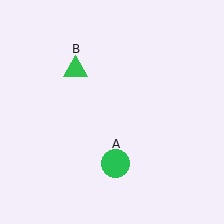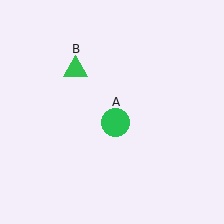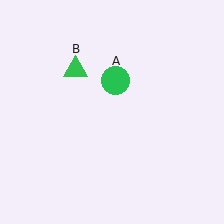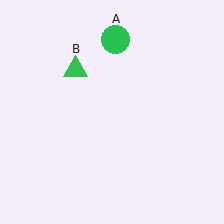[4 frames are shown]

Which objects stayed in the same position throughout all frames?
Green triangle (object B) remained stationary.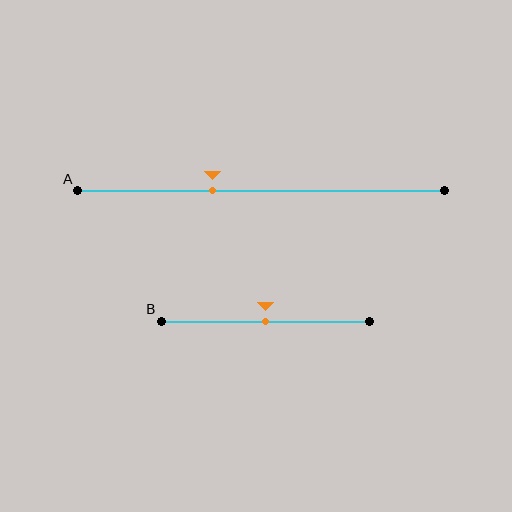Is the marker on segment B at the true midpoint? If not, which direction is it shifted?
Yes, the marker on segment B is at the true midpoint.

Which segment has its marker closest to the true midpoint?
Segment B has its marker closest to the true midpoint.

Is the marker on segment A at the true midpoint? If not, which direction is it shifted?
No, the marker on segment A is shifted to the left by about 13% of the segment length.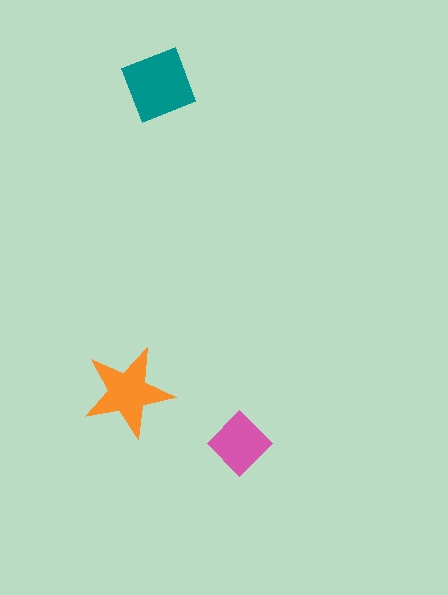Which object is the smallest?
The pink diamond.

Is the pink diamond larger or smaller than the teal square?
Smaller.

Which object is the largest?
The teal square.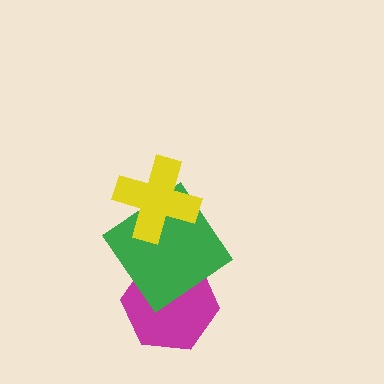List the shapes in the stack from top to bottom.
From top to bottom: the yellow cross, the green diamond, the magenta hexagon.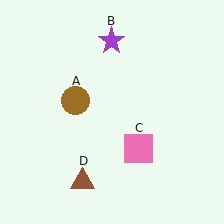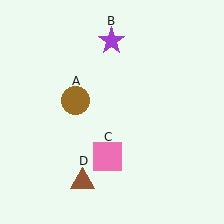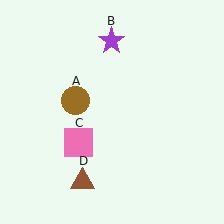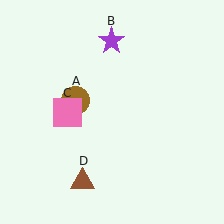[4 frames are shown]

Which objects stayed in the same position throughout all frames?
Brown circle (object A) and purple star (object B) and brown triangle (object D) remained stationary.